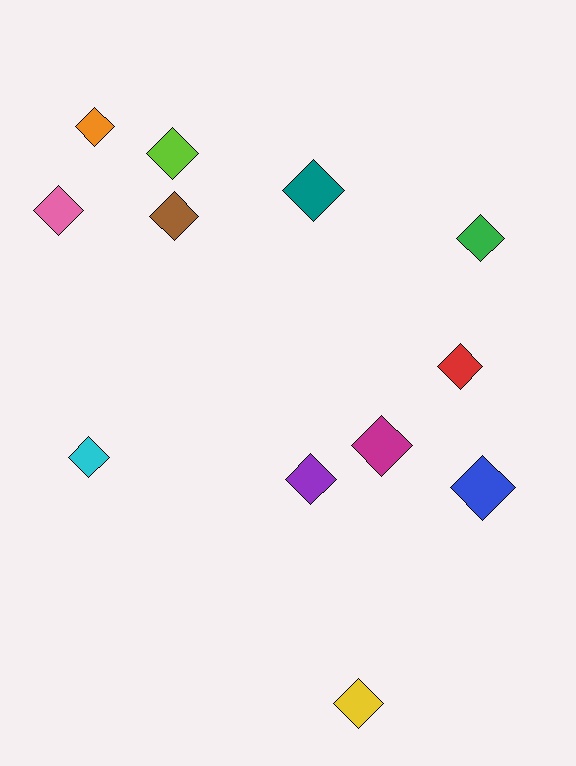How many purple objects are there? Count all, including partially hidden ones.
There is 1 purple object.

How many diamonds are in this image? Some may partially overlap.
There are 12 diamonds.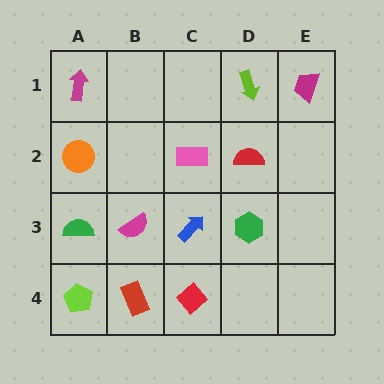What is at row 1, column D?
A lime arrow.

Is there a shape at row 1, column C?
No, that cell is empty.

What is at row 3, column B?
A magenta semicircle.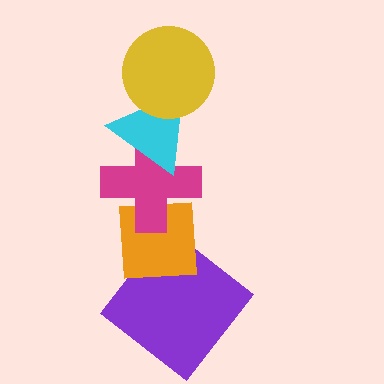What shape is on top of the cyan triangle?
The yellow circle is on top of the cyan triangle.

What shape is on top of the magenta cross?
The cyan triangle is on top of the magenta cross.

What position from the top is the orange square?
The orange square is 4th from the top.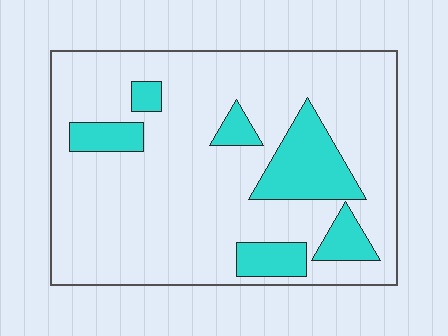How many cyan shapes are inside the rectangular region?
6.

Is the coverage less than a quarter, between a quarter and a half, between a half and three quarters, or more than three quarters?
Less than a quarter.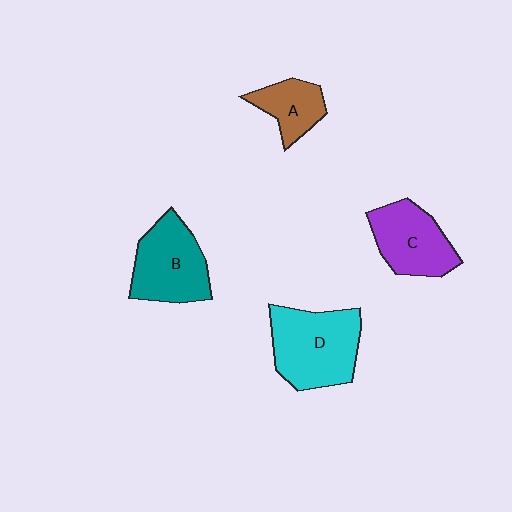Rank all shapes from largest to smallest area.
From largest to smallest: D (cyan), B (teal), C (purple), A (brown).